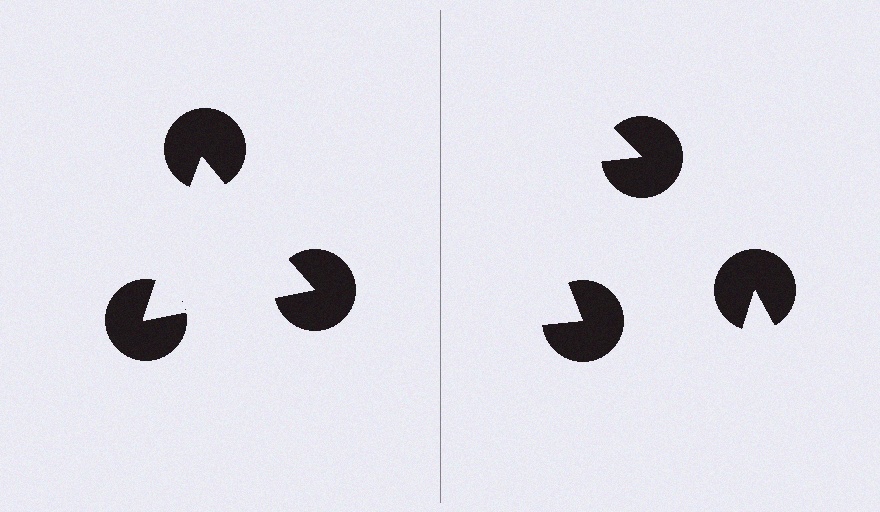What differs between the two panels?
The pac-man discs are positioned identically on both sides; only the wedge orientations differ. On the left they align to a triangle; on the right they are misaligned.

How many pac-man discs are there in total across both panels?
6 — 3 on each side.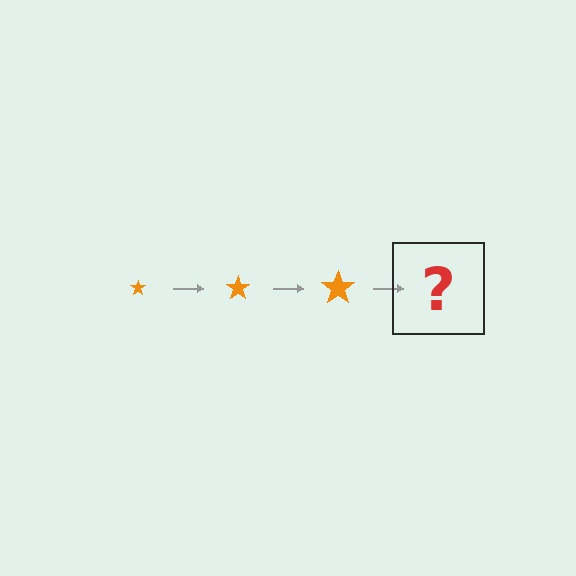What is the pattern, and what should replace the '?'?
The pattern is that the star gets progressively larger each step. The '?' should be an orange star, larger than the previous one.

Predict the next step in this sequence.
The next step is an orange star, larger than the previous one.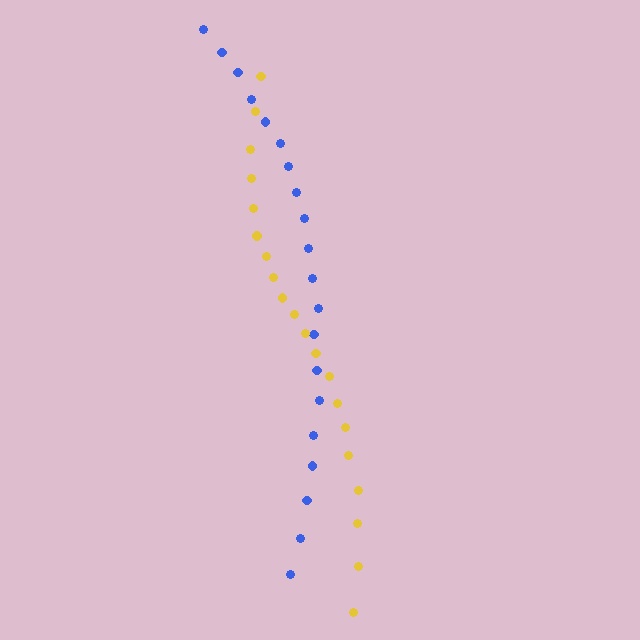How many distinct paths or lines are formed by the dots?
There are 2 distinct paths.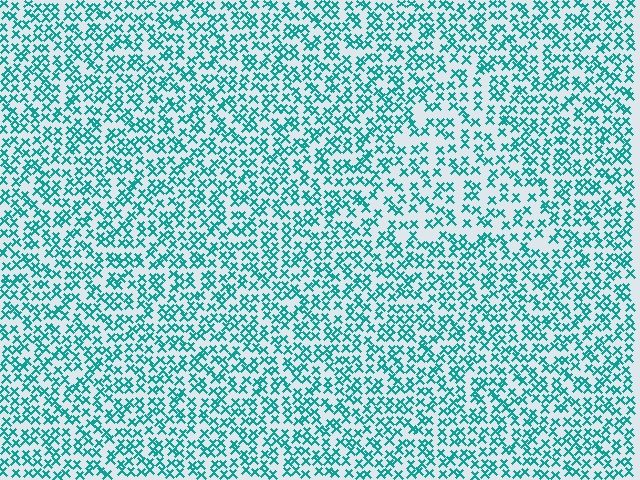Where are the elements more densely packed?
The elements are more densely packed outside the triangle boundary.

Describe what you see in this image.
The image contains small teal elements arranged at two different densities. A triangle-shaped region is visible where the elements are less densely packed than the surrounding area.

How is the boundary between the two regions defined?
The boundary is defined by a change in element density (approximately 1.5x ratio). All elements are the same color, size, and shape.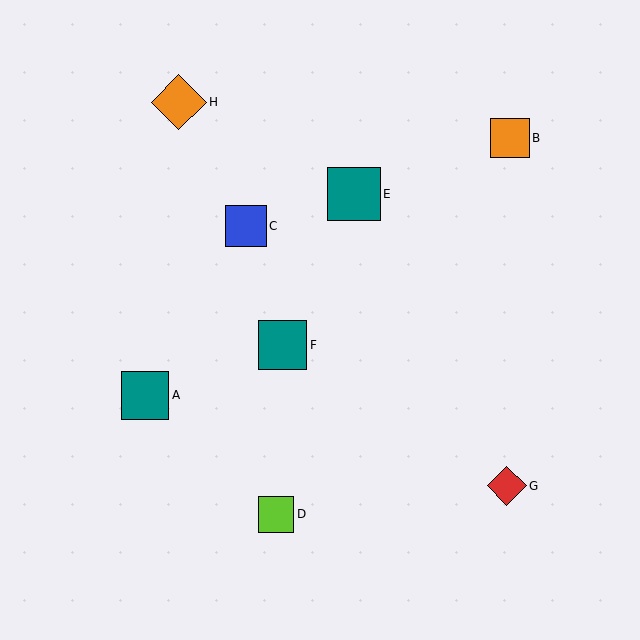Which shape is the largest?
The orange diamond (labeled H) is the largest.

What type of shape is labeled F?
Shape F is a teal square.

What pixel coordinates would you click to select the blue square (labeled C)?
Click at (246, 226) to select the blue square C.